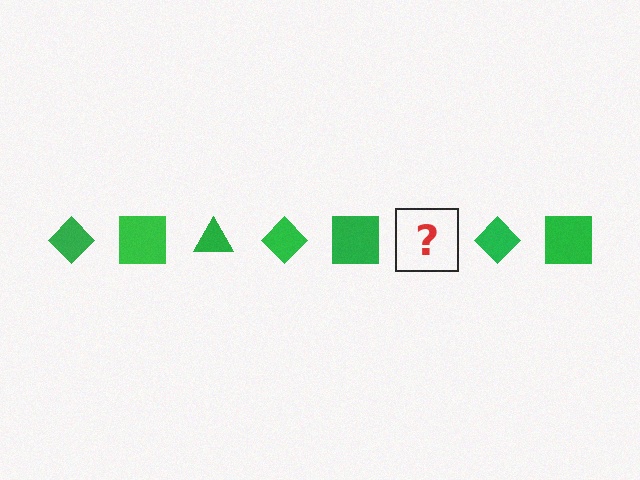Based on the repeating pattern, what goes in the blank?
The blank should be a green triangle.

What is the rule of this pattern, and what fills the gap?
The rule is that the pattern cycles through diamond, square, triangle shapes in green. The gap should be filled with a green triangle.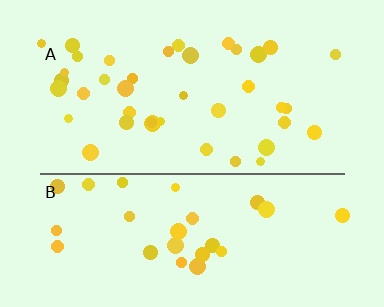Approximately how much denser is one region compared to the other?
Approximately 1.4× — region A over region B.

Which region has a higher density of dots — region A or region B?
A (the top).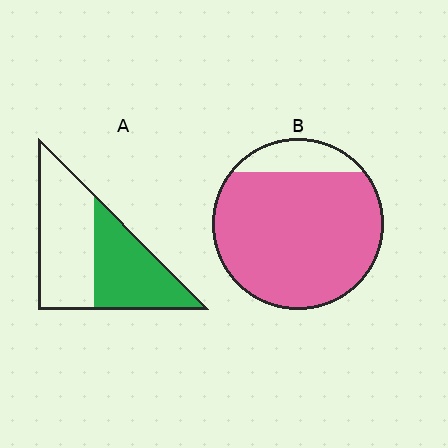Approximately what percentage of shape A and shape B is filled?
A is approximately 45% and B is approximately 85%.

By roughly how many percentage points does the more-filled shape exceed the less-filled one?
By roughly 40 percentage points (B over A).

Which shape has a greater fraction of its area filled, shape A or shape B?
Shape B.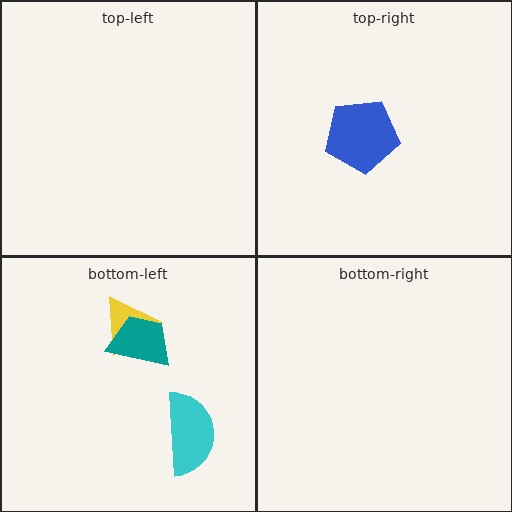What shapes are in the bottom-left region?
The yellow triangle, the teal trapezoid, the cyan semicircle.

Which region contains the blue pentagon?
The top-right region.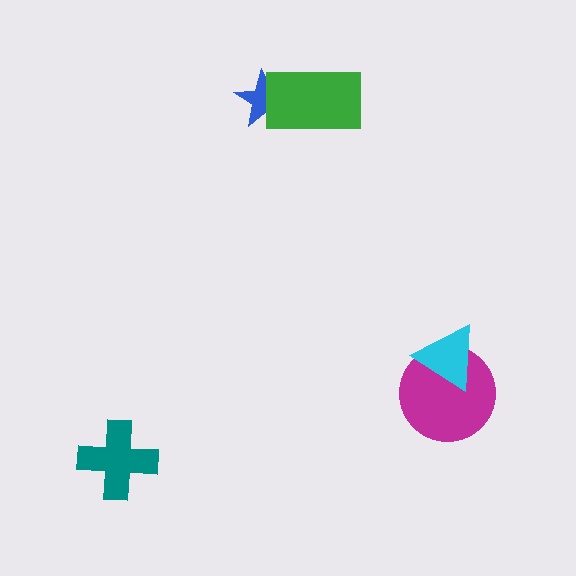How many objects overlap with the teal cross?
0 objects overlap with the teal cross.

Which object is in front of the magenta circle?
The cyan triangle is in front of the magenta circle.